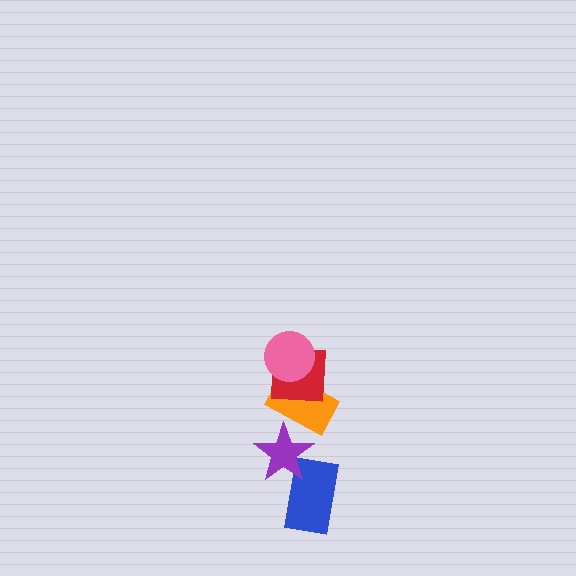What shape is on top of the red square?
The pink circle is on top of the red square.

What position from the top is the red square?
The red square is 2nd from the top.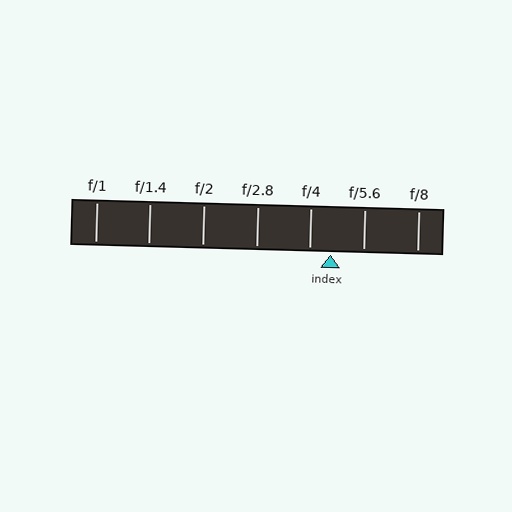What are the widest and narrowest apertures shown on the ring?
The widest aperture shown is f/1 and the narrowest is f/8.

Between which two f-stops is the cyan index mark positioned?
The index mark is between f/4 and f/5.6.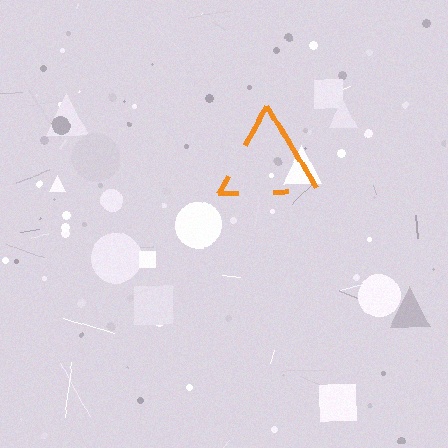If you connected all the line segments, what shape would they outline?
They would outline a triangle.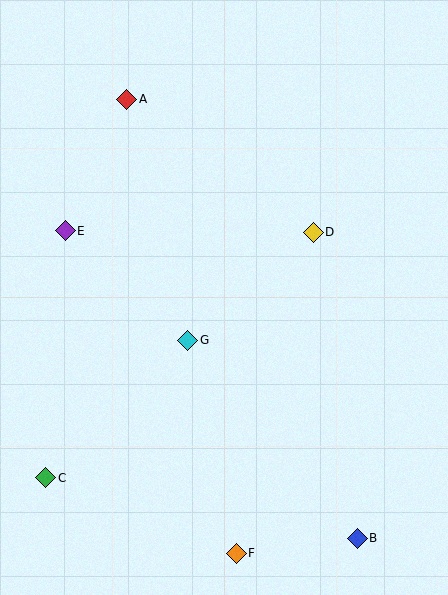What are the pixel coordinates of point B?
Point B is at (357, 538).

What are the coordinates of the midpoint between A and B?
The midpoint between A and B is at (242, 319).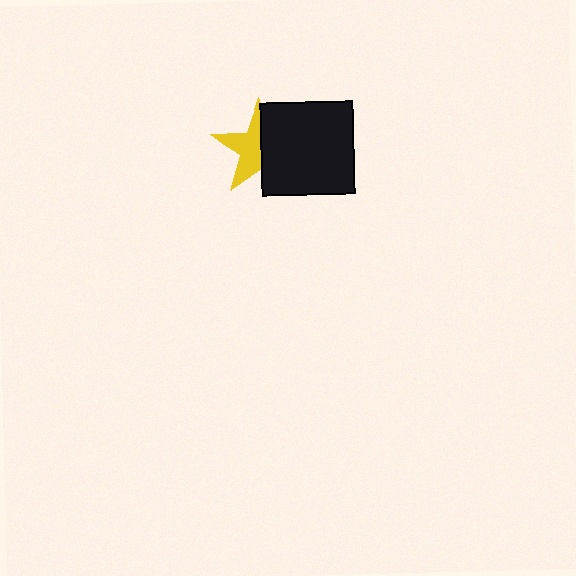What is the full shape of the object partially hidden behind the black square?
The partially hidden object is a yellow star.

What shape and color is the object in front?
The object in front is a black square.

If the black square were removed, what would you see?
You would see the complete yellow star.